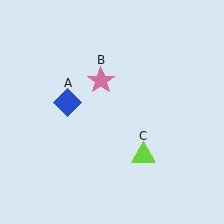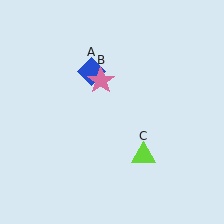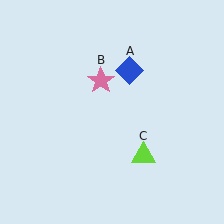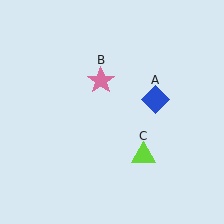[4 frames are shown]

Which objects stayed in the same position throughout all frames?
Pink star (object B) and lime triangle (object C) remained stationary.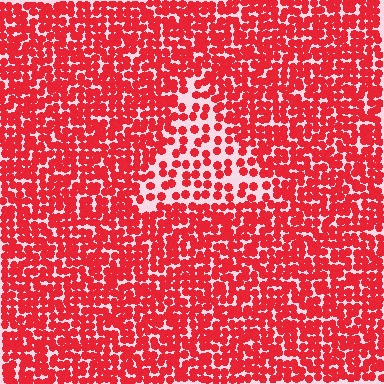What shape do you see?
I see a triangle.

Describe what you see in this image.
The image contains small red elements arranged at two different densities. A triangle-shaped region is visible where the elements are less densely packed than the surrounding area.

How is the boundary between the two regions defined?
The boundary is defined by a change in element density (approximately 2.1x ratio). All elements are the same color, size, and shape.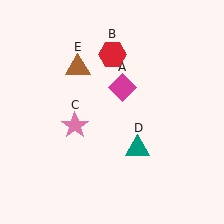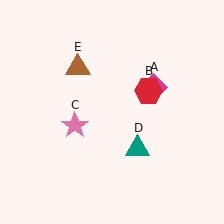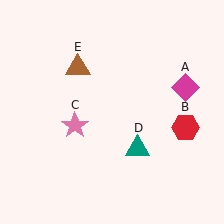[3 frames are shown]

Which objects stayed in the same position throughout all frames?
Pink star (object C) and teal triangle (object D) and brown triangle (object E) remained stationary.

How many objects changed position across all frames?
2 objects changed position: magenta diamond (object A), red hexagon (object B).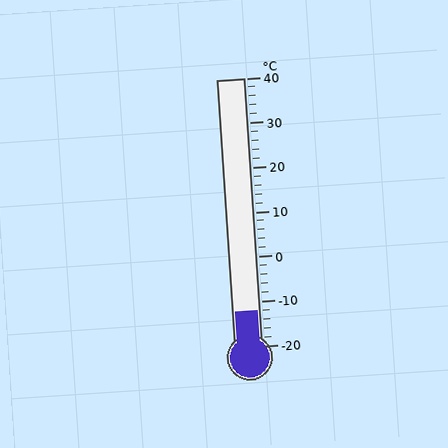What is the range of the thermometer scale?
The thermometer scale ranges from -20°C to 40°C.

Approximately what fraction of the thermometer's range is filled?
The thermometer is filled to approximately 15% of its range.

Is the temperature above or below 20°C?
The temperature is below 20°C.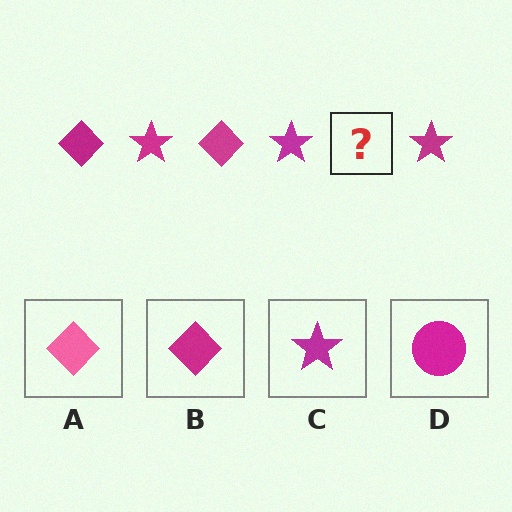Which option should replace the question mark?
Option B.